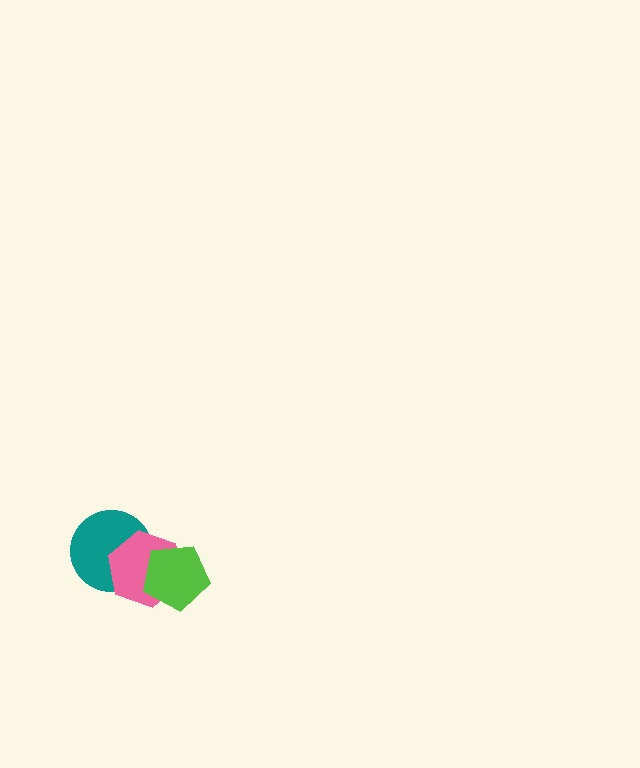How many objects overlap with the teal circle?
1 object overlaps with the teal circle.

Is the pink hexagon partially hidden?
Yes, it is partially covered by another shape.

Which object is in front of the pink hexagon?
The lime pentagon is in front of the pink hexagon.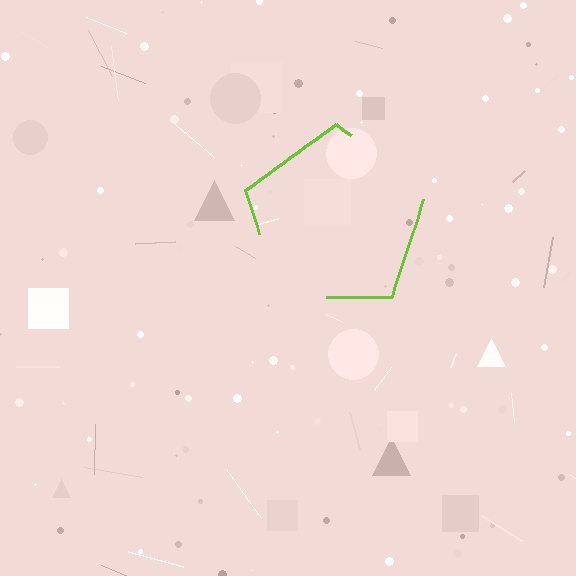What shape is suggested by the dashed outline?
The dashed outline suggests a pentagon.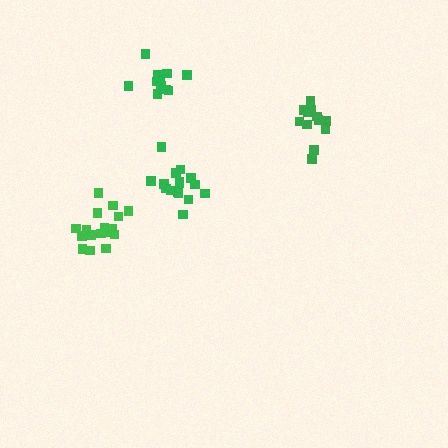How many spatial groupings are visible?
There are 4 spatial groupings.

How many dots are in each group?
Group 1: 17 dots, Group 2: 16 dots, Group 3: 13 dots, Group 4: 13 dots (59 total).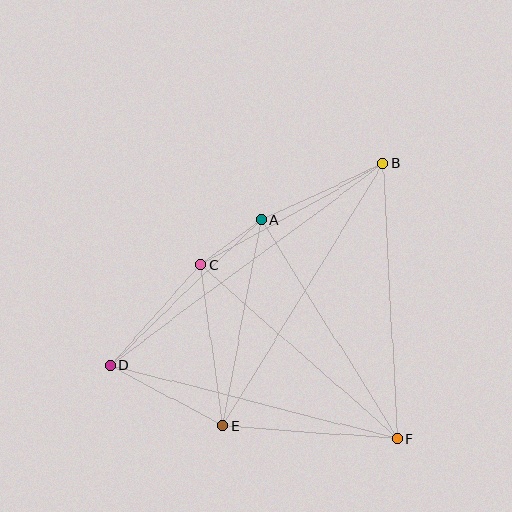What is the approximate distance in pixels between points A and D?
The distance between A and D is approximately 210 pixels.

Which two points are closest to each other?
Points A and C are closest to each other.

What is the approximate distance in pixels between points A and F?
The distance between A and F is approximately 258 pixels.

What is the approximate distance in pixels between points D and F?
The distance between D and F is approximately 297 pixels.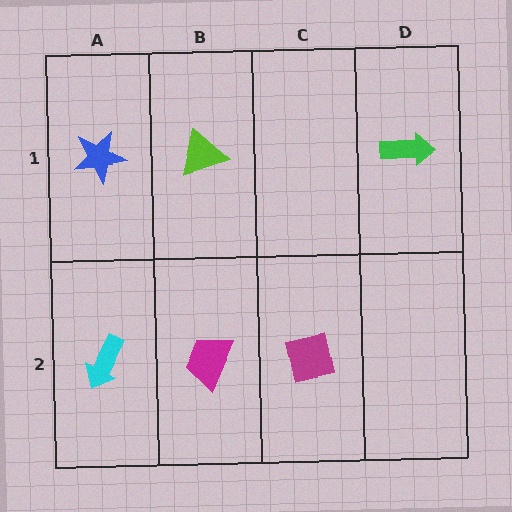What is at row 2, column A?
A cyan arrow.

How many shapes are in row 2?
3 shapes.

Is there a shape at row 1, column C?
No, that cell is empty.